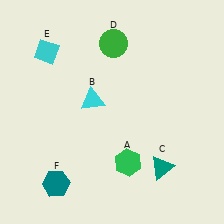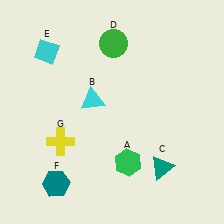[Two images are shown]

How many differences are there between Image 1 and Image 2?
There is 1 difference between the two images.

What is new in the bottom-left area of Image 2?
A yellow cross (G) was added in the bottom-left area of Image 2.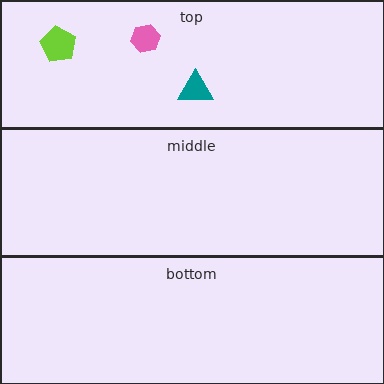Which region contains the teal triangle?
The top region.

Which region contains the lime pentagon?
The top region.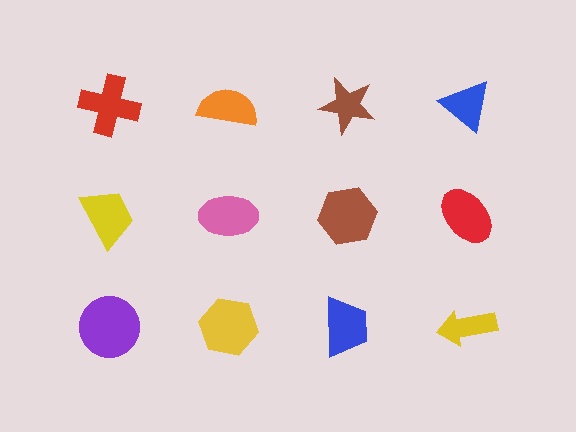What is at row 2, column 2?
A pink ellipse.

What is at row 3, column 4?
A yellow arrow.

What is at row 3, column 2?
A yellow hexagon.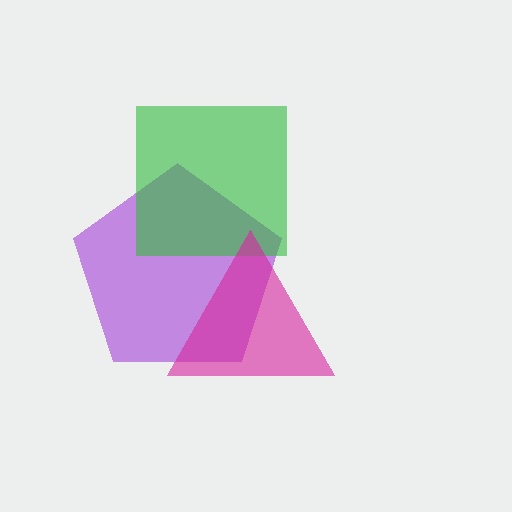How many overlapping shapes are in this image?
There are 3 overlapping shapes in the image.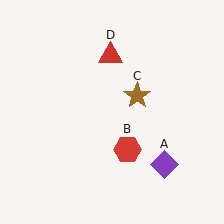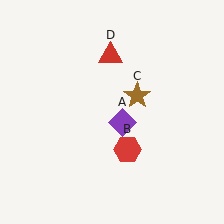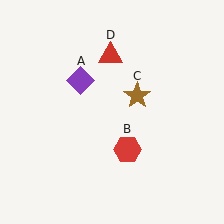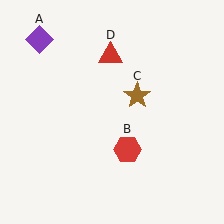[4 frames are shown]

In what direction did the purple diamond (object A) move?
The purple diamond (object A) moved up and to the left.